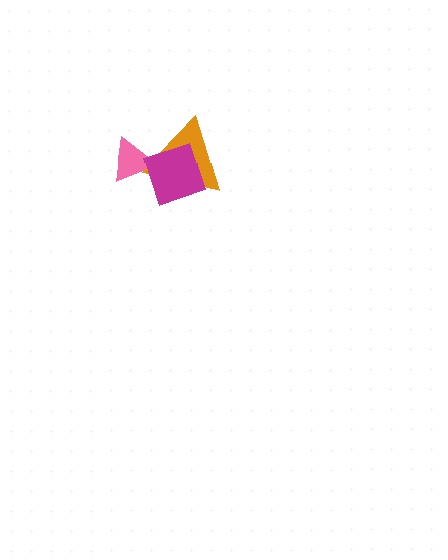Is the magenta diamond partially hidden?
No, no other shape covers it.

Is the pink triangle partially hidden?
Yes, it is partially covered by another shape.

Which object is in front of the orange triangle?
The magenta diamond is in front of the orange triangle.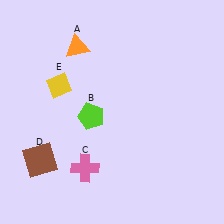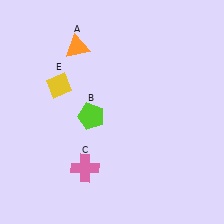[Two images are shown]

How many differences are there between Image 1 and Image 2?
There is 1 difference between the two images.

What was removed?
The brown square (D) was removed in Image 2.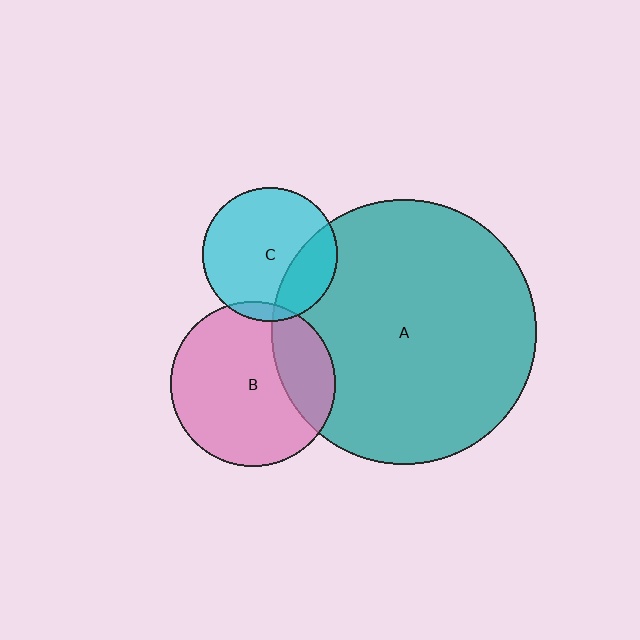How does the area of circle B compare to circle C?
Approximately 1.5 times.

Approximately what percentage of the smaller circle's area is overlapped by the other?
Approximately 5%.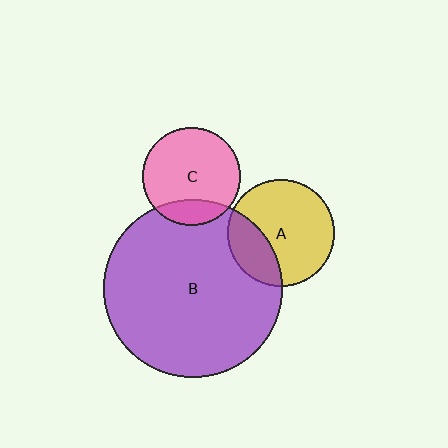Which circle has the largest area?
Circle B (purple).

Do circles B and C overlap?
Yes.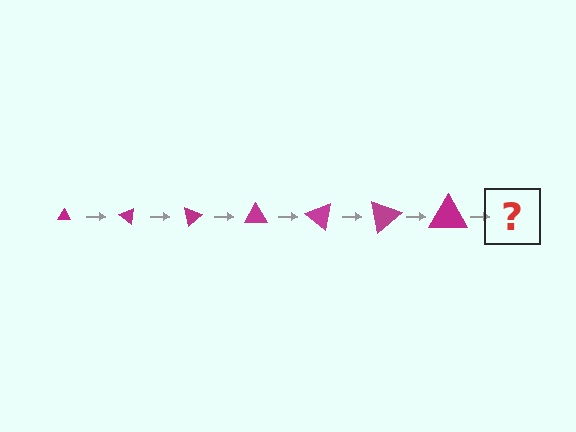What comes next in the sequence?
The next element should be a triangle, larger than the previous one and rotated 280 degrees from the start.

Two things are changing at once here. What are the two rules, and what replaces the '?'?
The two rules are that the triangle grows larger each step and it rotates 40 degrees each step. The '?' should be a triangle, larger than the previous one and rotated 280 degrees from the start.